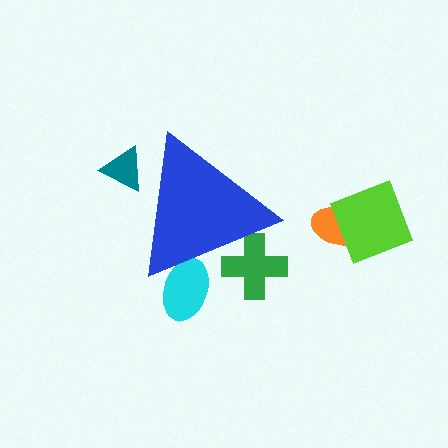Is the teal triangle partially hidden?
Yes, the teal triangle is partially hidden behind the blue triangle.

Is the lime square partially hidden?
No, the lime square is fully visible.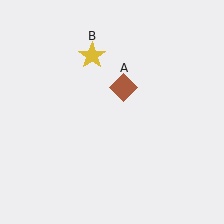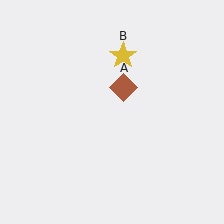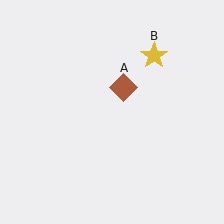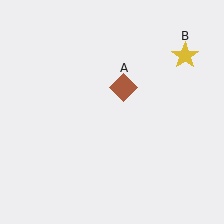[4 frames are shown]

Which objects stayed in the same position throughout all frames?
Brown diamond (object A) remained stationary.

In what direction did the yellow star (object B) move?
The yellow star (object B) moved right.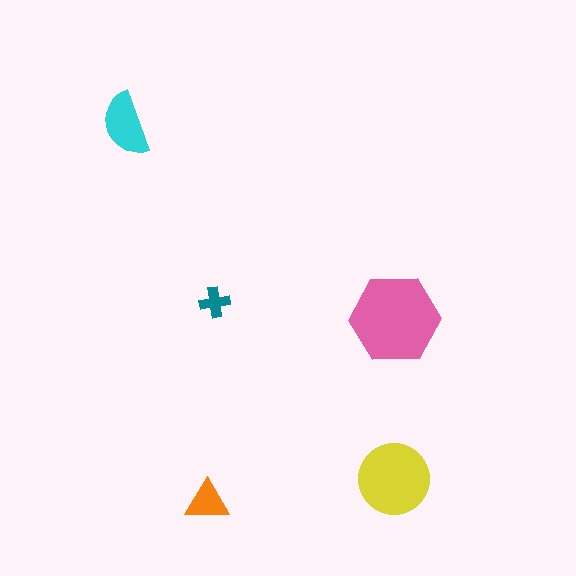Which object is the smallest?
The teal cross.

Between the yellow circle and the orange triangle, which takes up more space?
The yellow circle.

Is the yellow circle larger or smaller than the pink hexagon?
Smaller.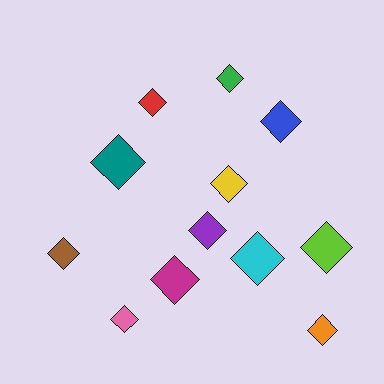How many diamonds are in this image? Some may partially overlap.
There are 12 diamonds.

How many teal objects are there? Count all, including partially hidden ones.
There is 1 teal object.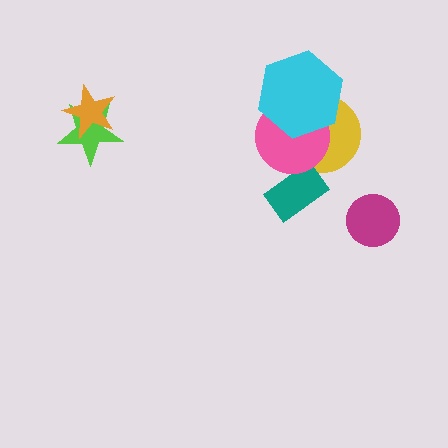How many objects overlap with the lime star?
1 object overlaps with the lime star.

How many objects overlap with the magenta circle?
0 objects overlap with the magenta circle.